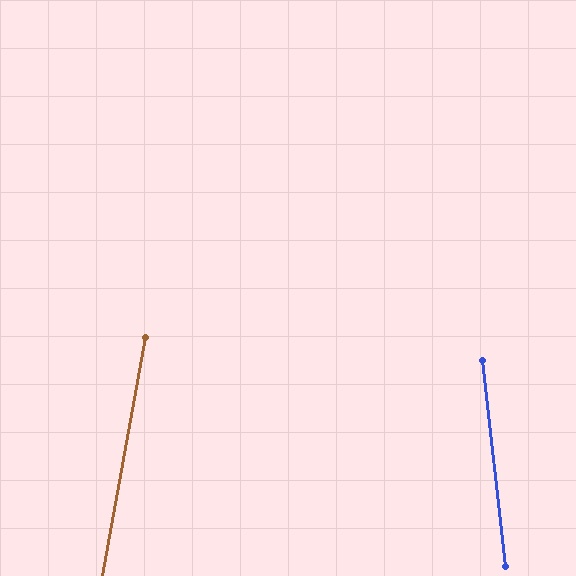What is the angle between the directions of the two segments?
Approximately 16 degrees.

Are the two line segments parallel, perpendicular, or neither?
Neither parallel nor perpendicular — they differ by about 16°.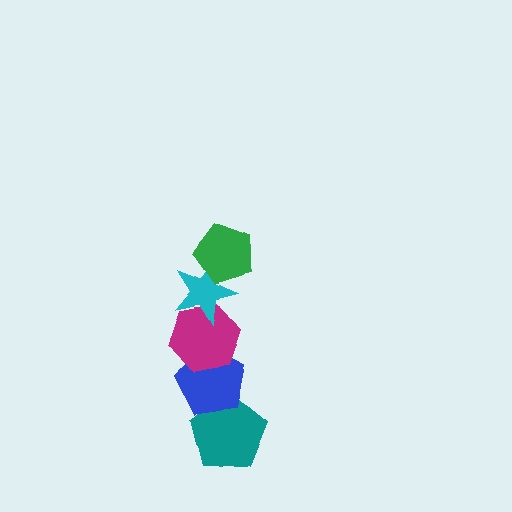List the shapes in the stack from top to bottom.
From top to bottom: the green pentagon, the cyan star, the magenta hexagon, the blue pentagon, the teal pentagon.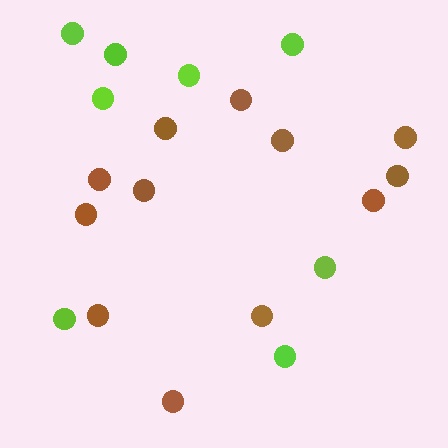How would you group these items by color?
There are 2 groups: one group of brown circles (12) and one group of lime circles (8).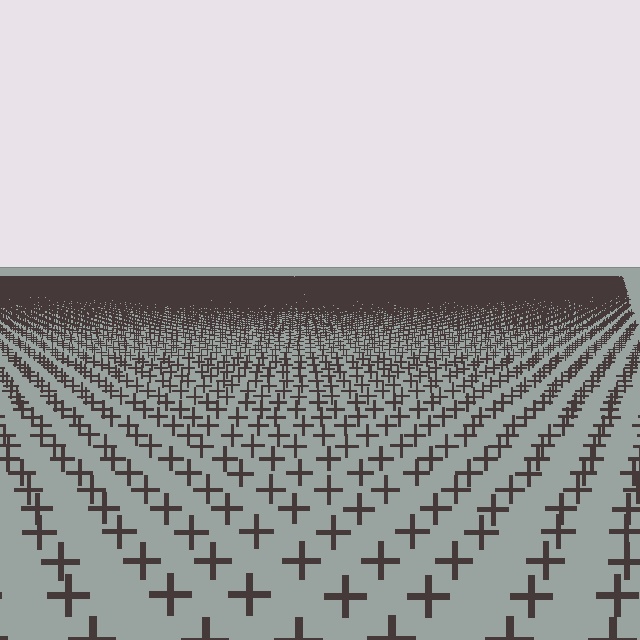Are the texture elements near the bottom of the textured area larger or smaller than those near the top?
Larger. Near the bottom, elements are closer to the viewer and appear at a bigger on-screen size.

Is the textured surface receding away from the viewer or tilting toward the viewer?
The surface is receding away from the viewer. Texture elements get smaller and denser toward the top.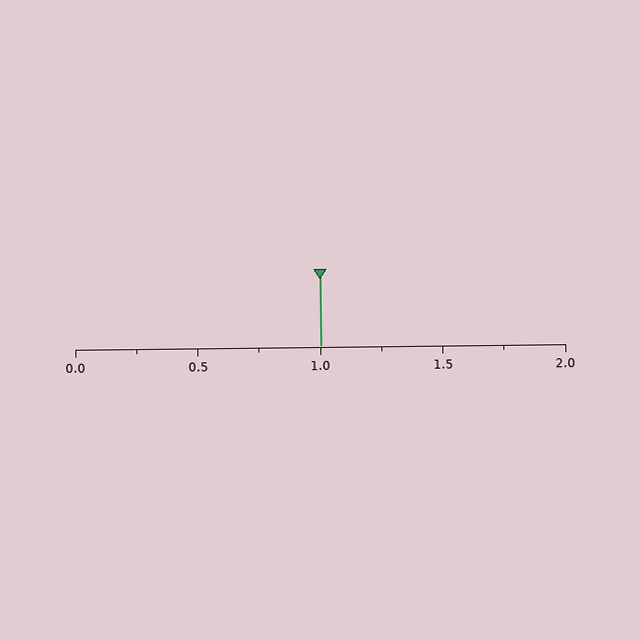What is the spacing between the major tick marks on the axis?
The major ticks are spaced 0.5 apart.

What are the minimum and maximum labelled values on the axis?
The axis runs from 0.0 to 2.0.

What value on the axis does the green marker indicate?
The marker indicates approximately 1.